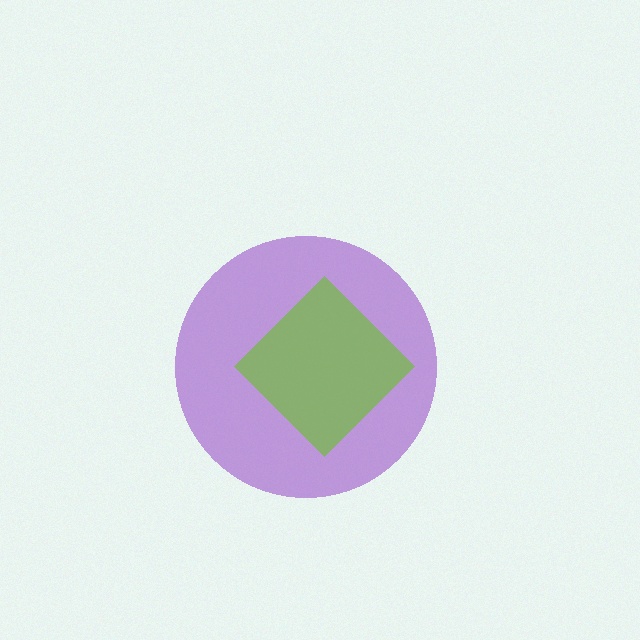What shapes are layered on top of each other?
The layered shapes are: a purple circle, a lime diamond.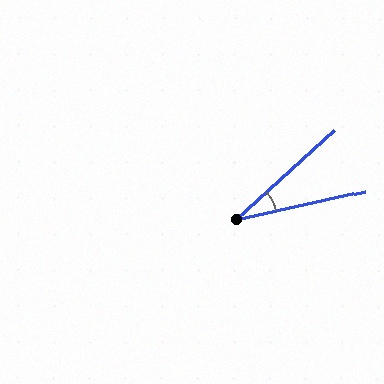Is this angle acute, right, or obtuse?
It is acute.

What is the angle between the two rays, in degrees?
Approximately 30 degrees.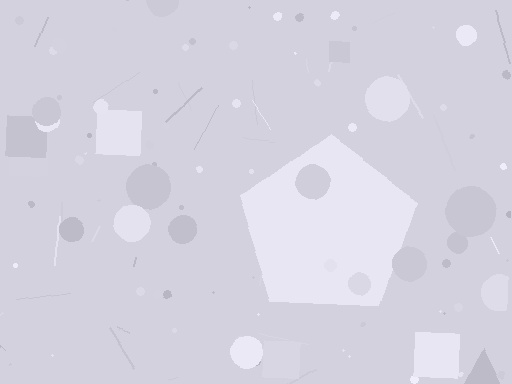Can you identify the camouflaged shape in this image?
The camouflaged shape is a pentagon.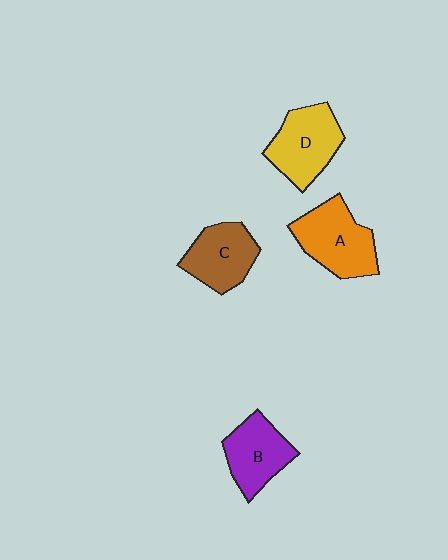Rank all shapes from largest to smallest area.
From largest to smallest: A (orange), D (yellow), B (purple), C (brown).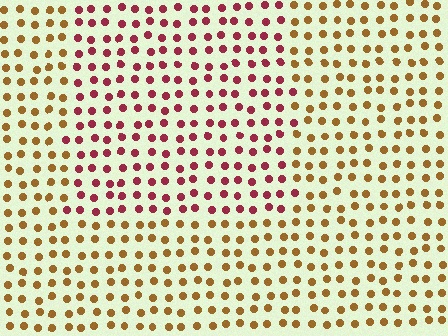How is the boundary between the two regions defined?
The boundary is defined purely by a slight shift in hue (about 50 degrees). Spacing, size, and orientation are identical on both sides.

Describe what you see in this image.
The image is filled with small brown elements in a uniform arrangement. A rectangle-shaped region is visible where the elements are tinted to a slightly different hue, forming a subtle color boundary.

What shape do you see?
I see a rectangle.